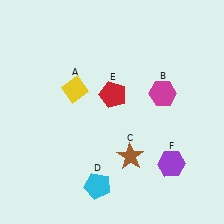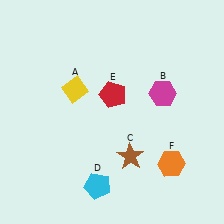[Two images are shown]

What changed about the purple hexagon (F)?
In Image 1, F is purple. In Image 2, it changed to orange.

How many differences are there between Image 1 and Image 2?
There is 1 difference between the two images.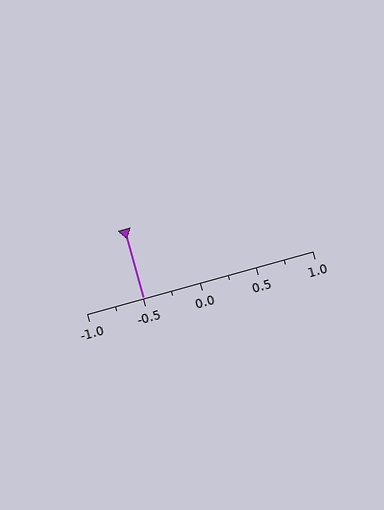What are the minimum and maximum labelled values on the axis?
The axis runs from -1.0 to 1.0.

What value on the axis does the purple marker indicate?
The marker indicates approximately -0.5.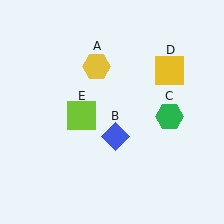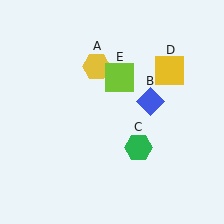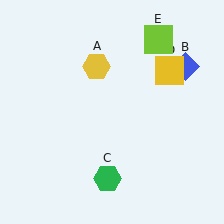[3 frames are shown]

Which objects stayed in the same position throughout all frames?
Yellow hexagon (object A) and yellow square (object D) remained stationary.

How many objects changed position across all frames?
3 objects changed position: blue diamond (object B), green hexagon (object C), lime square (object E).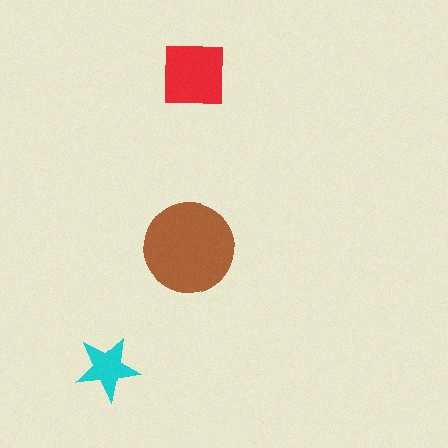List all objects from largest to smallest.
The brown circle, the red square, the cyan star.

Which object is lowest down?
The cyan star is bottommost.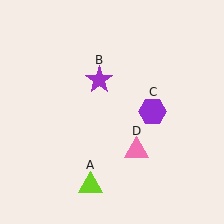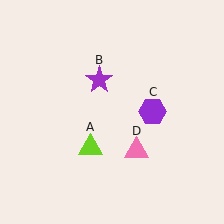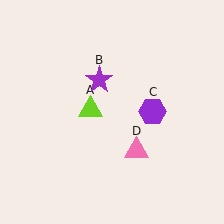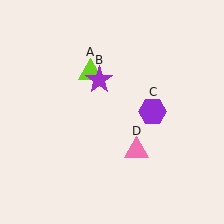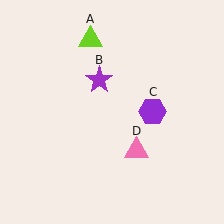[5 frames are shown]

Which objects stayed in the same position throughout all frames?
Purple star (object B) and purple hexagon (object C) and pink triangle (object D) remained stationary.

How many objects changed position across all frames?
1 object changed position: lime triangle (object A).